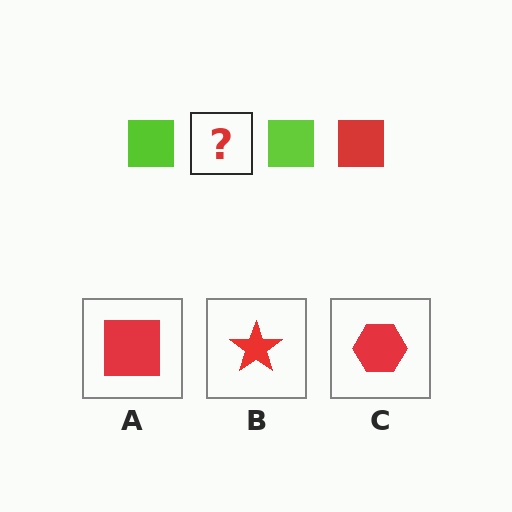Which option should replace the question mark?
Option A.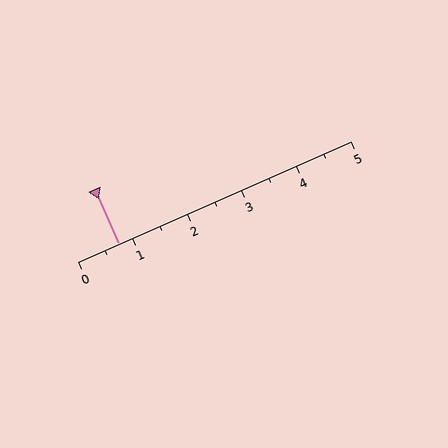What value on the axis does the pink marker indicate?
The marker indicates approximately 0.8.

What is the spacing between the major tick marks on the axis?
The major ticks are spaced 1 apart.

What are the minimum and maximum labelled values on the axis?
The axis runs from 0 to 5.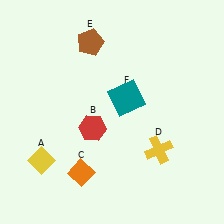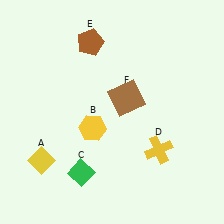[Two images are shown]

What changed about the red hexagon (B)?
In Image 1, B is red. In Image 2, it changed to yellow.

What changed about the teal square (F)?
In Image 1, F is teal. In Image 2, it changed to brown.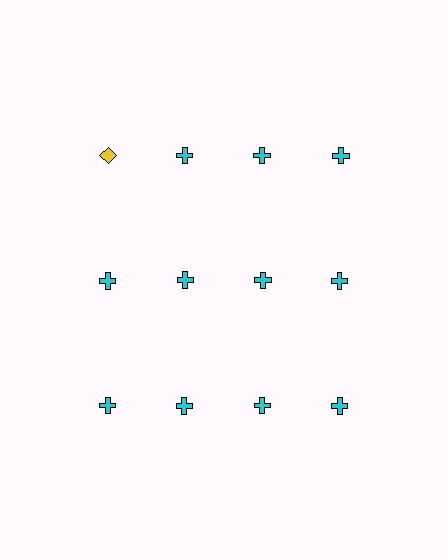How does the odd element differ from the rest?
It differs in both color (yellow instead of cyan) and shape (diamond instead of cross).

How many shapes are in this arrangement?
There are 12 shapes arranged in a grid pattern.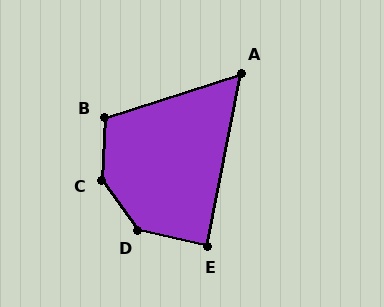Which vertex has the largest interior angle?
C, at approximately 141 degrees.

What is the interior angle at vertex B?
Approximately 111 degrees (obtuse).